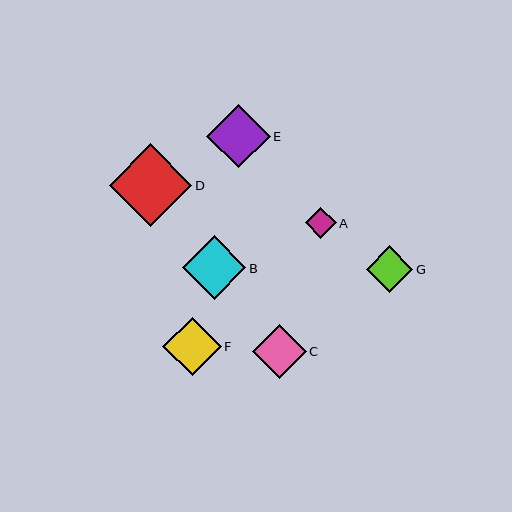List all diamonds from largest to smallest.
From largest to smallest: D, E, B, F, C, G, A.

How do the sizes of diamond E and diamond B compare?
Diamond E and diamond B are approximately the same size.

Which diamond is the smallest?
Diamond A is the smallest with a size of approximately 31 pixels.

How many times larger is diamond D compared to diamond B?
Diamond D is approximately 1.3 times the size of diamond B.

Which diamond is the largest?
Diamond D is the largest with a size of approximately 83 pixels.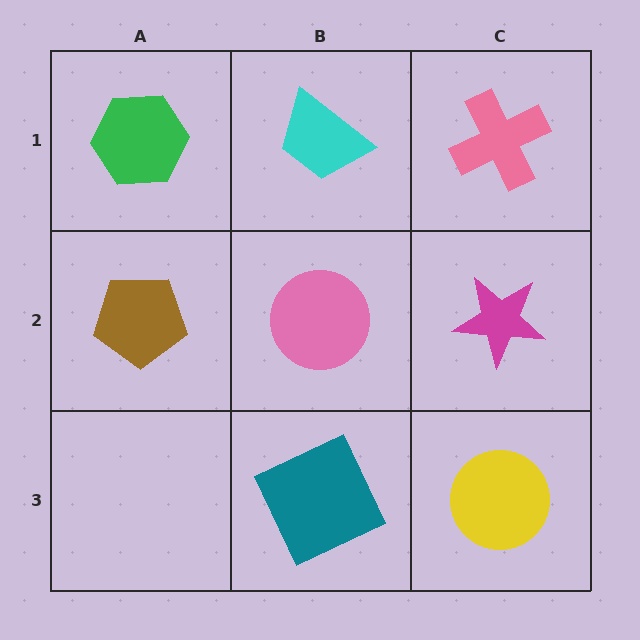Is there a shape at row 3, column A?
No, that cell is empty.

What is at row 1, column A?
A green hexagon.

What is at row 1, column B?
A cyan trapezoid.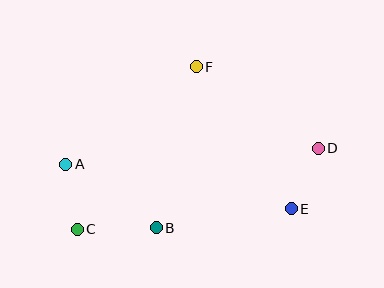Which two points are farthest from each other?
Points C and D are farthest from each other.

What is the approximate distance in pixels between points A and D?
The distance between A and D is approximately 253 pixels.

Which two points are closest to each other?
Points D and E are closest to each other.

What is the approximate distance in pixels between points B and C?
The distance between B and C is approximately 79 pixels.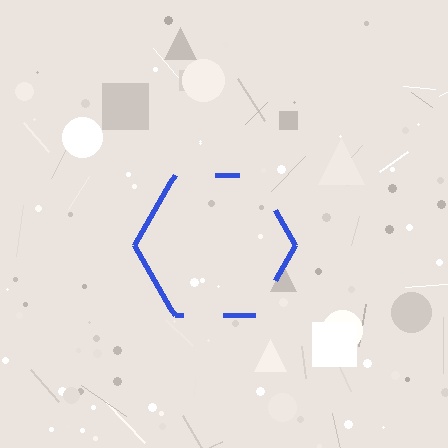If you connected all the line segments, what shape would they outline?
They would outline a hexagon.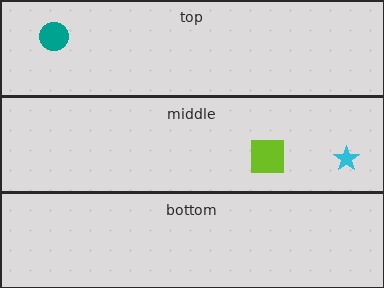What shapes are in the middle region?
The cyan star, the lime square.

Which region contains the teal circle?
The top region.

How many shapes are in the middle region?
2.